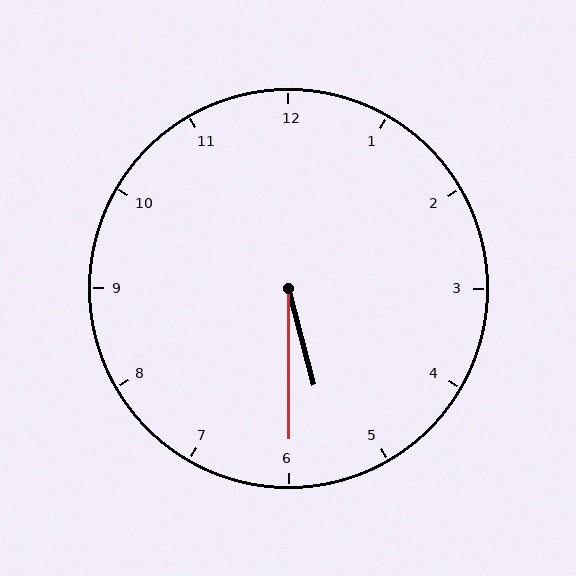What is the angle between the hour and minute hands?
Approximately 15 degrees.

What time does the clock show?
5:30.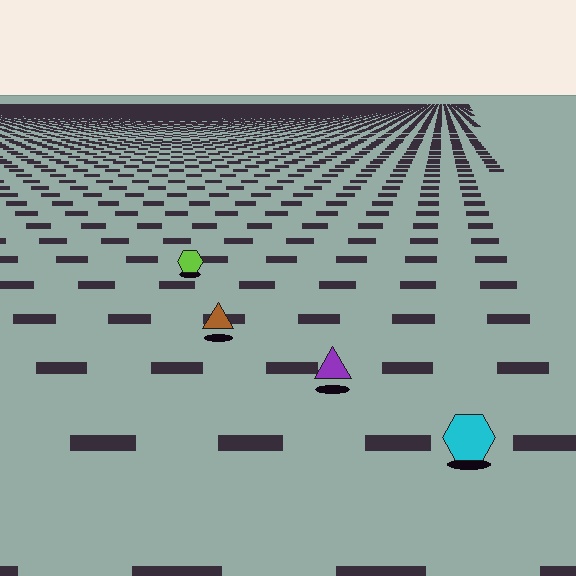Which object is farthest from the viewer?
The lime hexagon is farthest from the viewer. It appears smaller and the ground texture around it is denser.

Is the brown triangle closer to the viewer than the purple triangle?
No. The purple triangle is closer — you can tell from the texture gradient: the ground texture is coarser near it.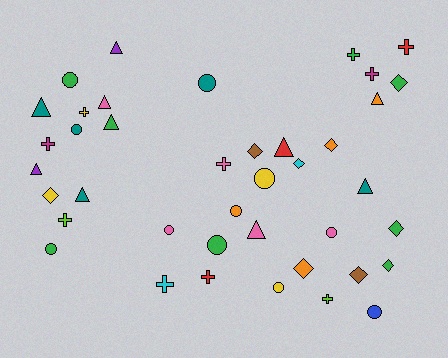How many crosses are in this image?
There are 10 crosses.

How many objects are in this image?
There are 40 objects.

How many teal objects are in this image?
There are 5 teal objects.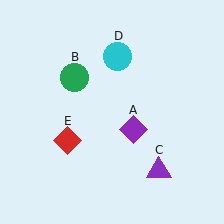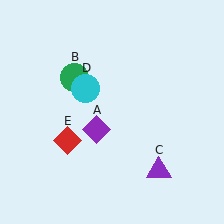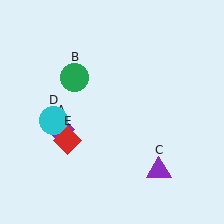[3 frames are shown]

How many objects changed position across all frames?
2 objects changed position: purple diamond (object A), cyan circle (object D).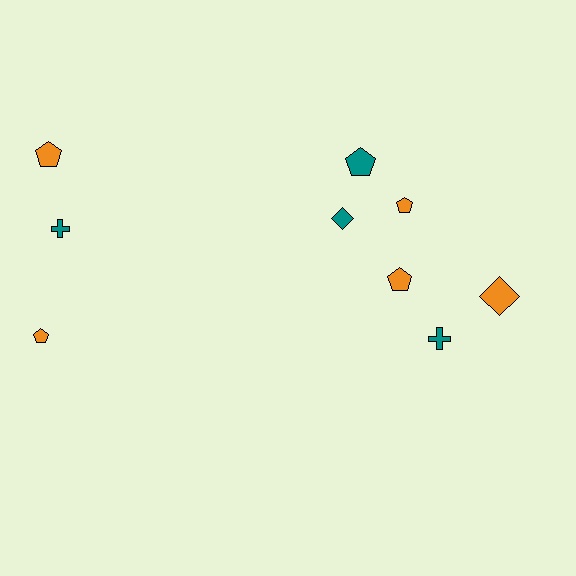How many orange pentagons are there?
There are 4 orange pentagons.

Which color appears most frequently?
Orange, with 5 objects.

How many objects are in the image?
There are 9 objects.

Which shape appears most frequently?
Pentagon, with 5 objects.